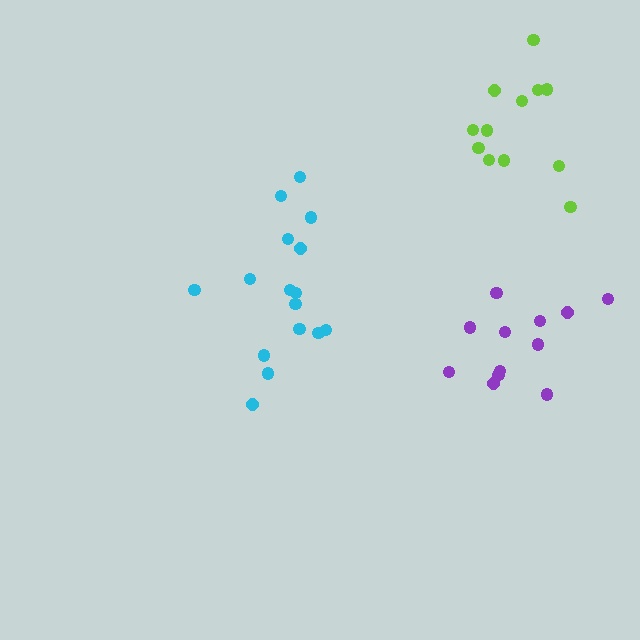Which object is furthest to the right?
The lime cluster is rightmost.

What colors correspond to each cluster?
The clusters are colored: lime, cyan, purple.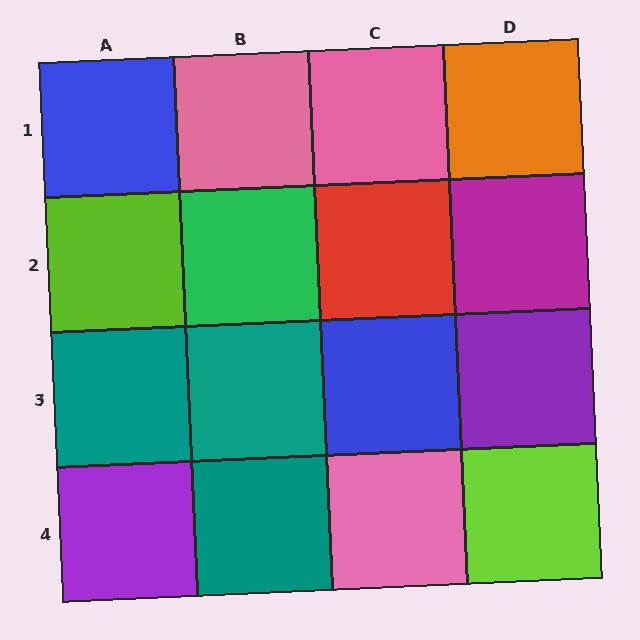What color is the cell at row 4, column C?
Pink.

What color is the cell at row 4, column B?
Teal.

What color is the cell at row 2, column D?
Magenta.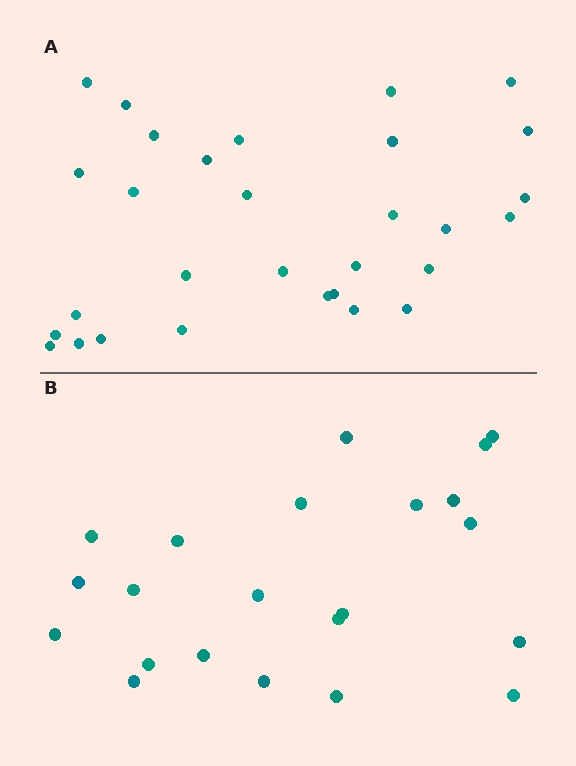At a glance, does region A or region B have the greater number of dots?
Region A (the top region) has more dots.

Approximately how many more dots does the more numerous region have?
Region A has roughly 8 or so more dots than region B.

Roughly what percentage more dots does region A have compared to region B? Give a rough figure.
About 35% more.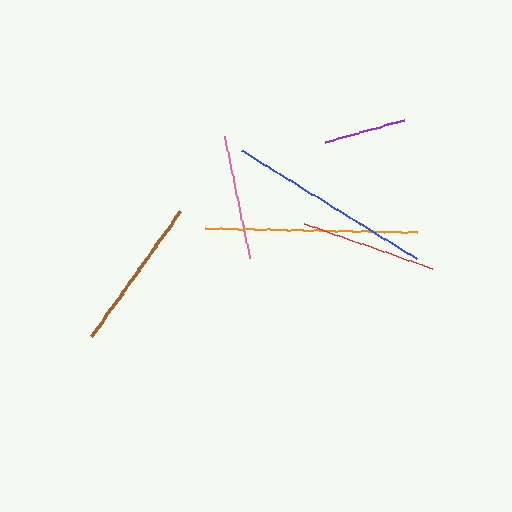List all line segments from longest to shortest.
From longest to shortest: orange, blue, brown, red, pink, purple.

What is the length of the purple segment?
The purple segment is approximately 83 pixels long.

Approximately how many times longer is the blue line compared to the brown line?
The blue line is approximately 1.3 times the length of the brown line.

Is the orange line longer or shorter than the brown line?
The orange line is longer than the brown line.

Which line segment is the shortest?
The purple line is the shortest at approximately 83 pixels.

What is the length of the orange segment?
The orange segment is approximately 212 pixels long.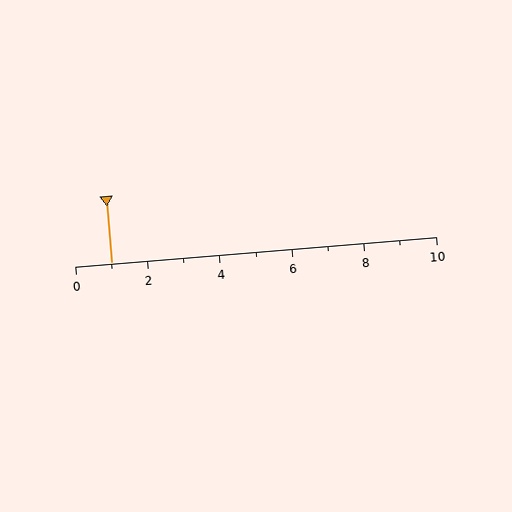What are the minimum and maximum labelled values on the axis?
The axis runs from 0 to 10.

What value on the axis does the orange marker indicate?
The marker indicates approximately 1.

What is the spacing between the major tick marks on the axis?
The major ticks are spaced 2 apart.